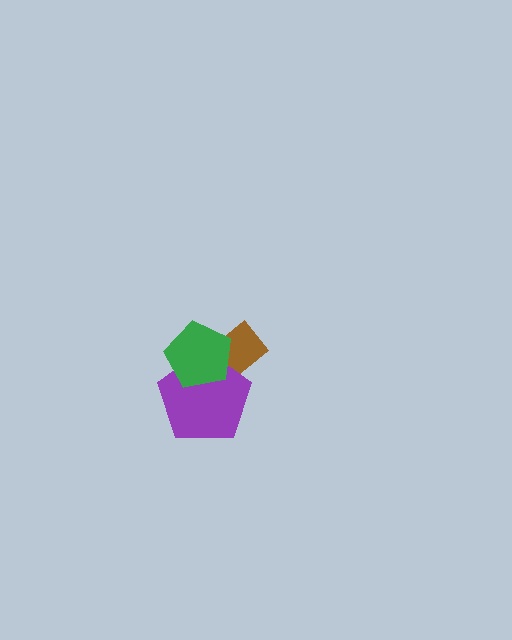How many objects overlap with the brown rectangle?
2 objects overlap with the brown rectangle.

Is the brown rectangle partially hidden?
Yes, it is partially covered by another shape.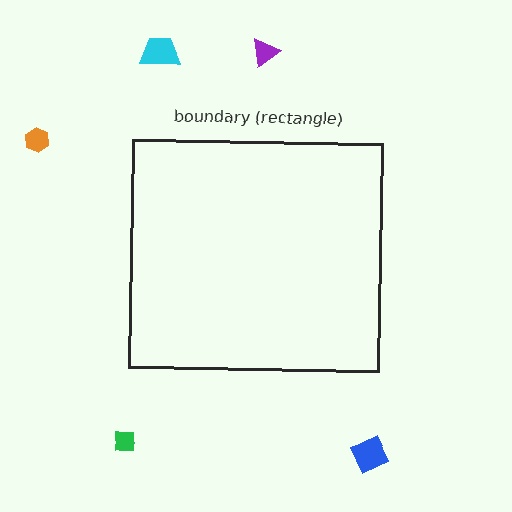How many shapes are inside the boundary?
0 inside, 5 outside.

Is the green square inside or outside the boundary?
Outside.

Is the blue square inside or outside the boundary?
Outside.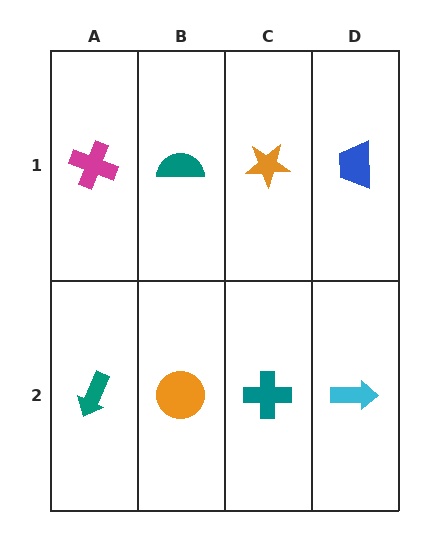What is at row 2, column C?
A teal cross.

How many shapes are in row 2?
4 shapes.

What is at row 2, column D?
A cyan arrow.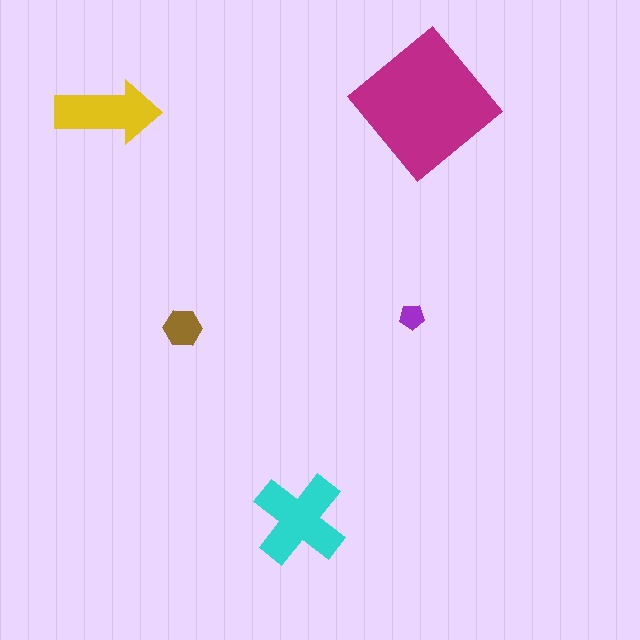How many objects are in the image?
There are 5 objects in the image.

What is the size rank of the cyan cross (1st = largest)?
2nd.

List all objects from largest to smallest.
The magenta diamond, the cyan cross, the yellow arrow, the brown hexagon, the purple pentagon.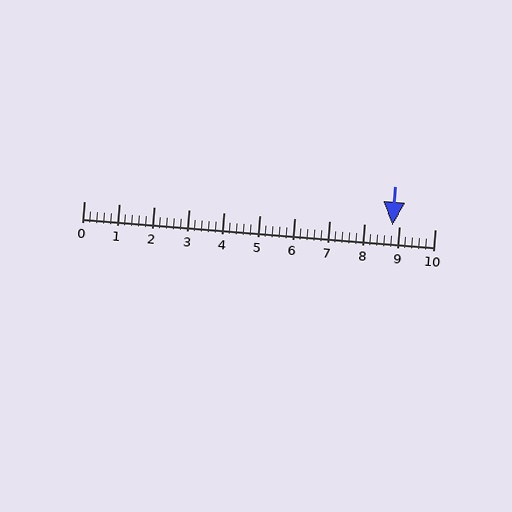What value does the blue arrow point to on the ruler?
The blue arrow points to approximately 8.8.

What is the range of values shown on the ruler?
The ruler shows values from 0 to 10.